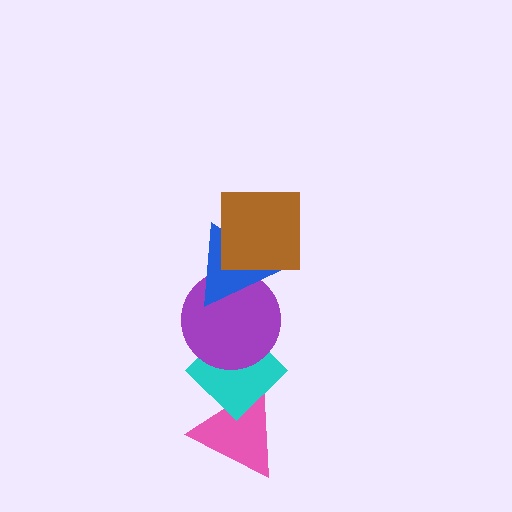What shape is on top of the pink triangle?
The cyan diamond is on top of the pink triangle.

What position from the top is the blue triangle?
The blue triangle is 2nd from the top.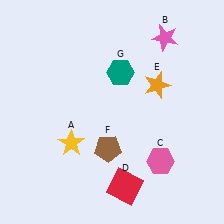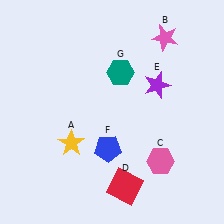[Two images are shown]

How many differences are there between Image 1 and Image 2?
There are 2 differences between the two images.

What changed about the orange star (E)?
In Image 1, E is orange. In Image 2, it changed to purple.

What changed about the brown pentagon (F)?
In Image 1, F is brown. In Image 2, it changed to blue.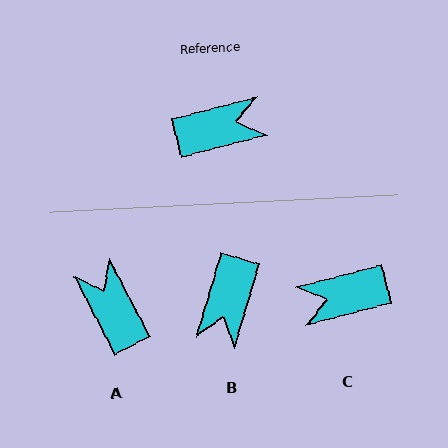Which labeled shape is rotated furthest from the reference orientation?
C, about 180 degrees away.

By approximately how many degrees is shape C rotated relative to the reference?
Approximately 180 degrees counter-clockwise.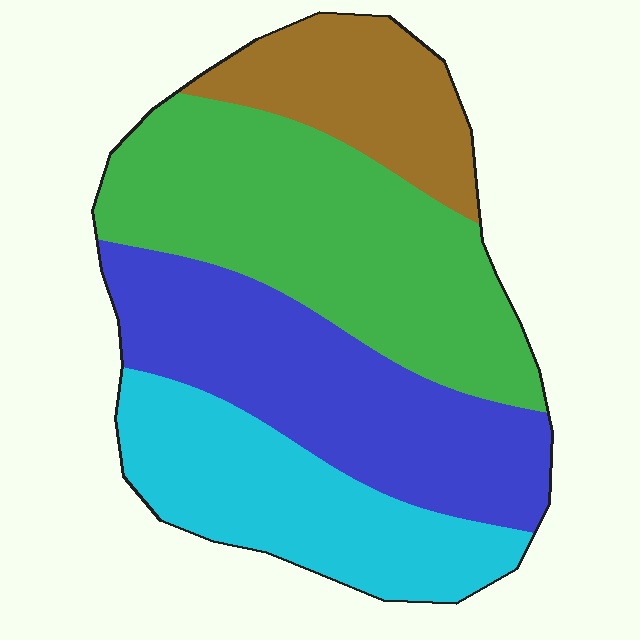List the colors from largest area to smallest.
From largest to smallest: green, blue, cyan, brown.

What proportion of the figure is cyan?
Cyan takes up between a sixth and a third of the figure.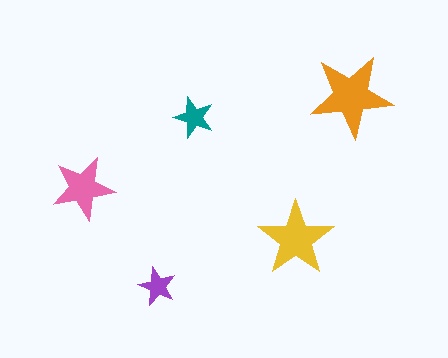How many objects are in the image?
There are 5 objects in the image.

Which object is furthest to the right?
The orange star is rightmost.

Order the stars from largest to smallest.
the orange one, the yellow one, the pink one, the teal one, the purple one.